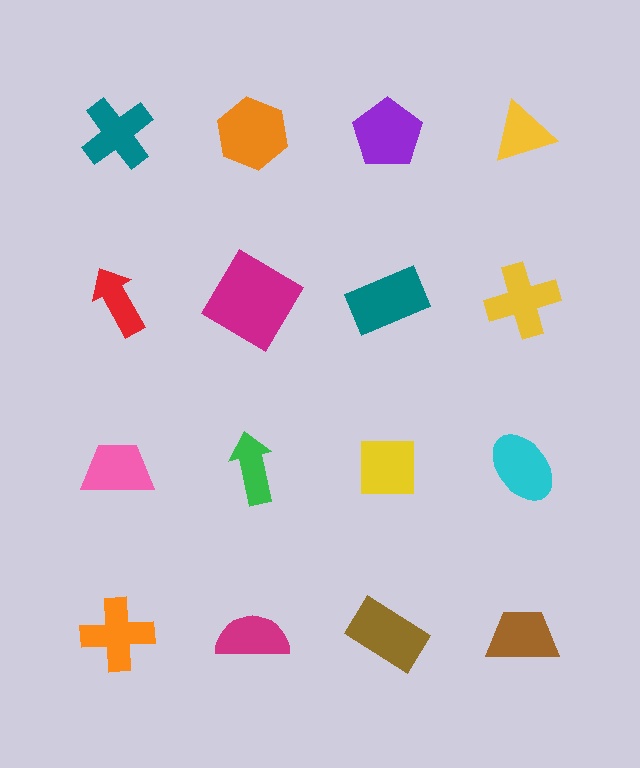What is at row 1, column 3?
A purple pentagon.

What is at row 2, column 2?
A magenta diamond.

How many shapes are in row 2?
4 shapes.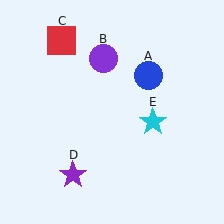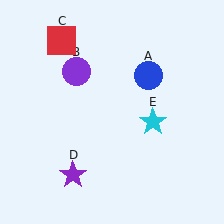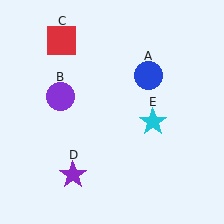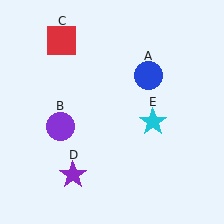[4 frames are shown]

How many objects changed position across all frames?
1 object changed position: purple circle (object B).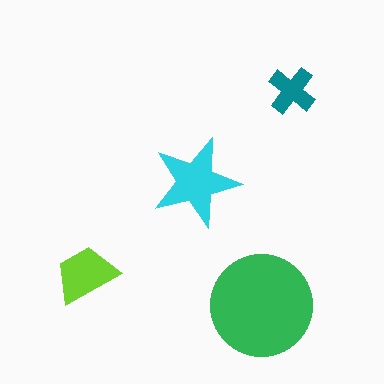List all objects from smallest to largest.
The teal cross, the lime trapezoid, the cyan star, the green circle.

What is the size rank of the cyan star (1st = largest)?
2nd.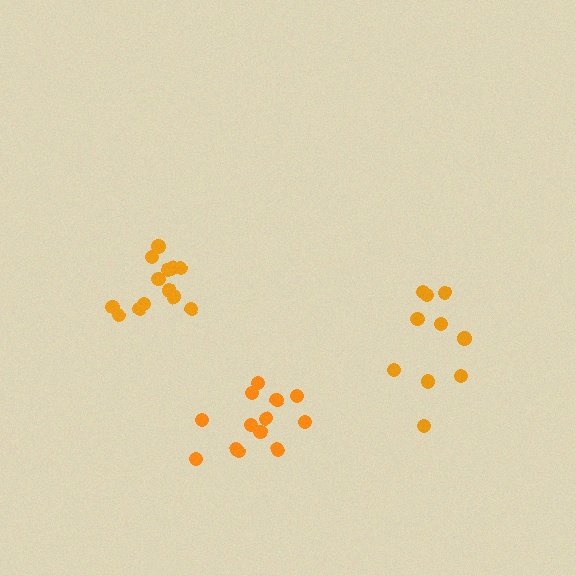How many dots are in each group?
Group 1: 10 dots, Group 2: 13 dots, Group 3: 13 dots (36 total).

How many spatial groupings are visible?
There are 3 spatial groupings.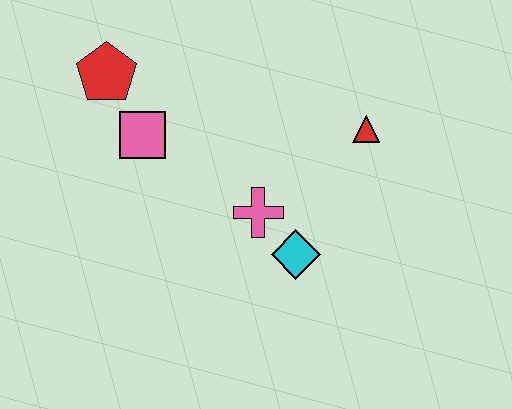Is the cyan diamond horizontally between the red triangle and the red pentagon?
Yes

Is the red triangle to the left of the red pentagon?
No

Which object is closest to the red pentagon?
The pink square is closest to the red pentagon.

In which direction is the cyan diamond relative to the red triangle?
The cyan diamond is below the red triangle.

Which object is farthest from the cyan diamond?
The red pentagon is farthest from the cyan diamond.